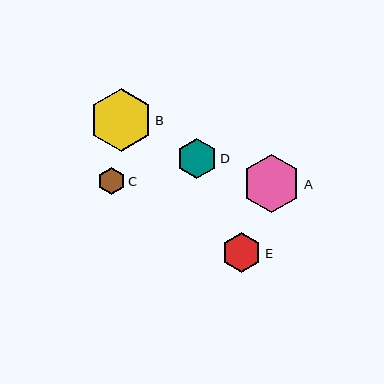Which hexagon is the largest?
Hexagon B is the largest with a size of approximately 63 pixels.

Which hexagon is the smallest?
Hexagon C is the smallest with a size of approximately 27 pixels.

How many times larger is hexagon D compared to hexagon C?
Hexagon D is approximately 1.5 times the size of hexagon C.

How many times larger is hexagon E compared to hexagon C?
Hexagon E is approximately 1.5 times the size of hexagon C.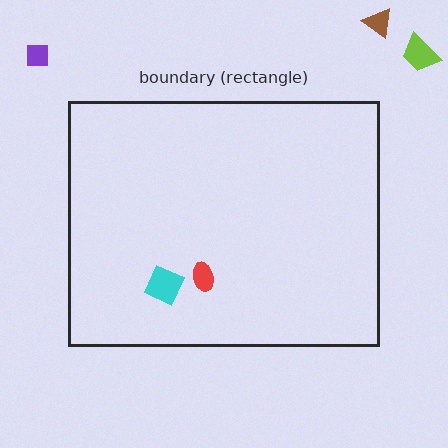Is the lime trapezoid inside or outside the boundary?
Outside.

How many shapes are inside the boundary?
2 inside, 3 outside.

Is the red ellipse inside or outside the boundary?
Inside.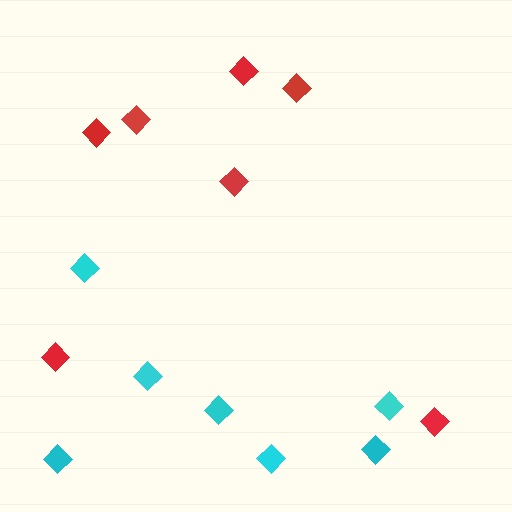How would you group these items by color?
There are 2 groups: one group of red diamonds (7) and one group of cyan diamonds (7).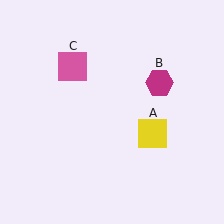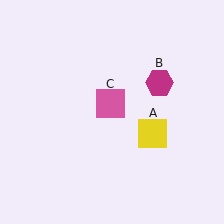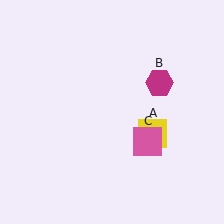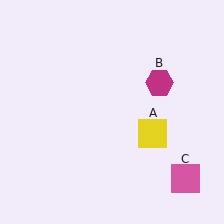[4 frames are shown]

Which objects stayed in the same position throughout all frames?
Yellow square (object A) and magenta hexagon (object B) remained stationary.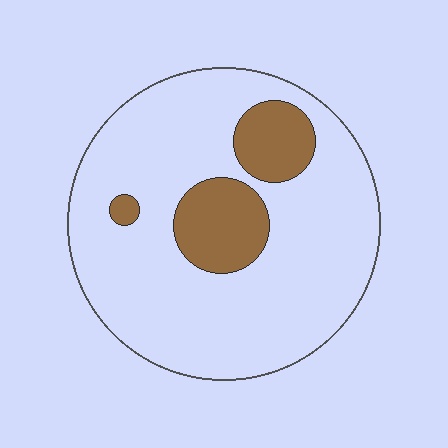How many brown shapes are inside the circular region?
3.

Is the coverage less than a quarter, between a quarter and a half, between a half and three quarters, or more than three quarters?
Less than a quarter.